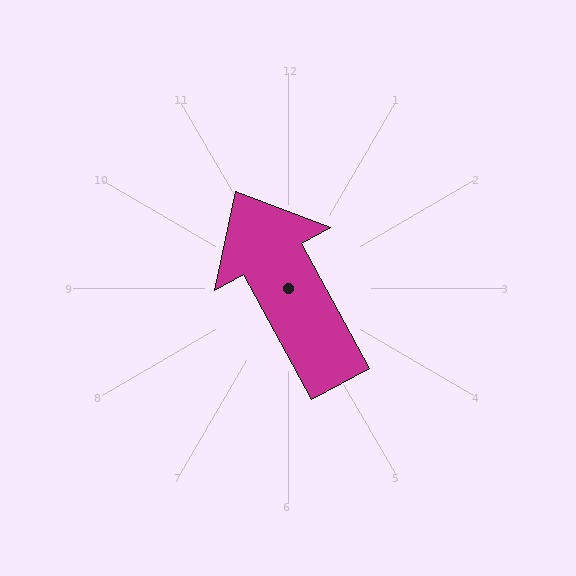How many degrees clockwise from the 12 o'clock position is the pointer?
Approximately 332 degrees.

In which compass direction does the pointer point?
Northwest.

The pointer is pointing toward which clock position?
Roughly 11 o'clock.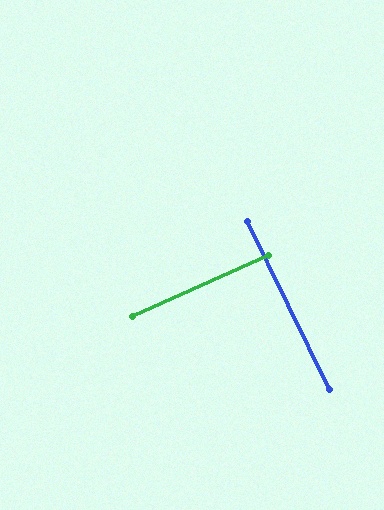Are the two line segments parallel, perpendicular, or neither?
Perpendicular — they meet at approximately 88°.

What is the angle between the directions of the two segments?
Approximately 88 degrees.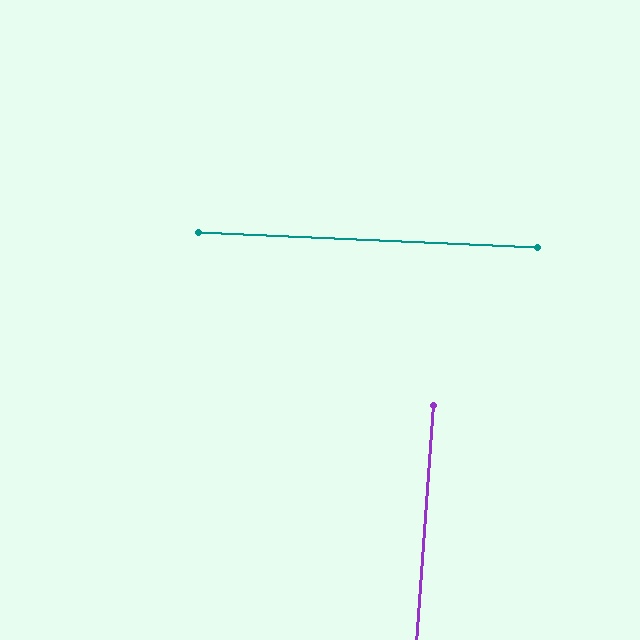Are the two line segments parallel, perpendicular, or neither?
Perpendicular — they meet at approximately 88°.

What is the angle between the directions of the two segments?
Approximately 88 degrees.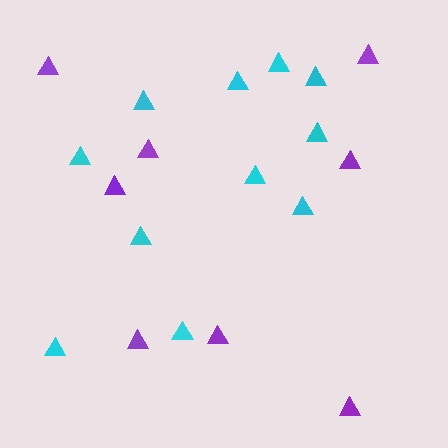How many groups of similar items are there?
There are 2 groups: one group of purple triangles (8) and one group of cyan triangles (11).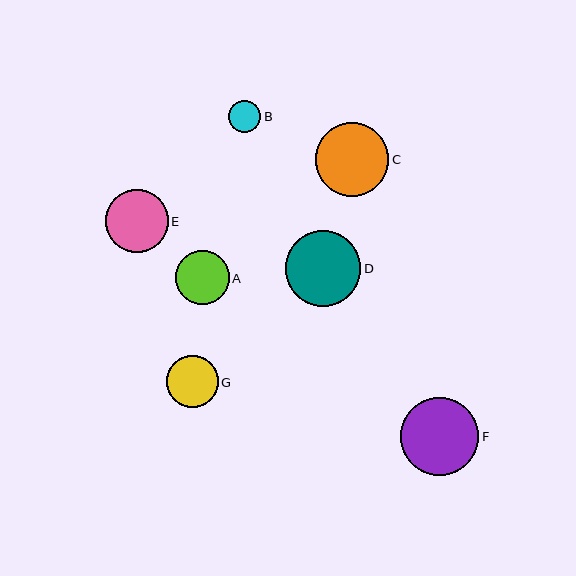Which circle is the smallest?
Circle B is the smallest with a size of approximately 32 pixels.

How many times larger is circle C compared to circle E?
Circle C is approximately 1.2 times the size of circle E.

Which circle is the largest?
Circle F is the largest with a size of approximately 78 pixels.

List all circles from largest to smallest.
From largest to smallest: F, D, C, E, A, G, B.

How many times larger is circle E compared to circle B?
Circle E is approximately 2.0 times the size of circle B.